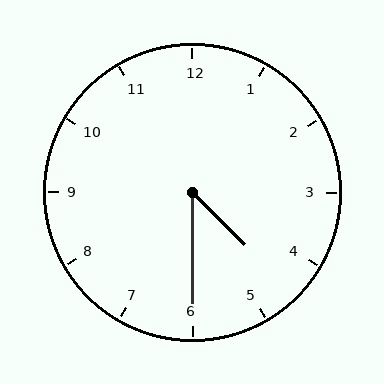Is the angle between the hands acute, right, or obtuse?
It is acute.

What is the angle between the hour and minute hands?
Approximately 45 degrees.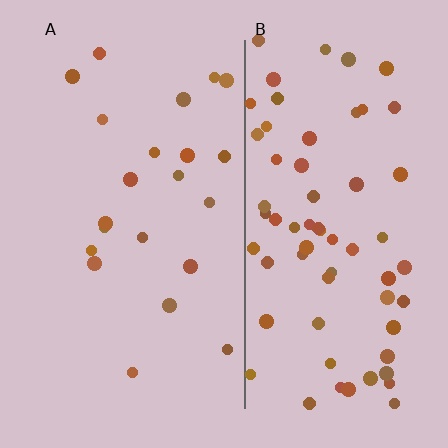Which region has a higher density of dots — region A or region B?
B (the right).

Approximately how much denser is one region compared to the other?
Approximately 3.1× — region B over region A.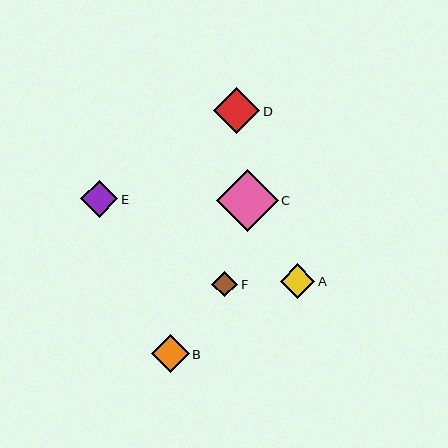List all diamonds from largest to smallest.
From largest to smallest: C, D, B, E, A, F.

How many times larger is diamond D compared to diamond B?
Diamond D is approximately 1.2 times the size of diamond B.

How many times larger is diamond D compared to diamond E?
Diamond D is approximately 1.2 times the size of diamond E.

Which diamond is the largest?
Diamond C is the largest with a size of approximately 62 pixels.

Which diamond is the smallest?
Diamond F is the smallest with a size of approximately 26 pixels.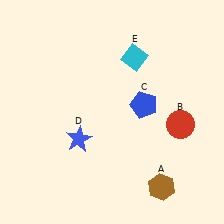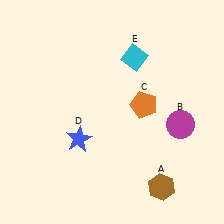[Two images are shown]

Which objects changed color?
B changed from red to magenta. C changed from blue to orange.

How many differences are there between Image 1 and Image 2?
There are 2 differences between the two images.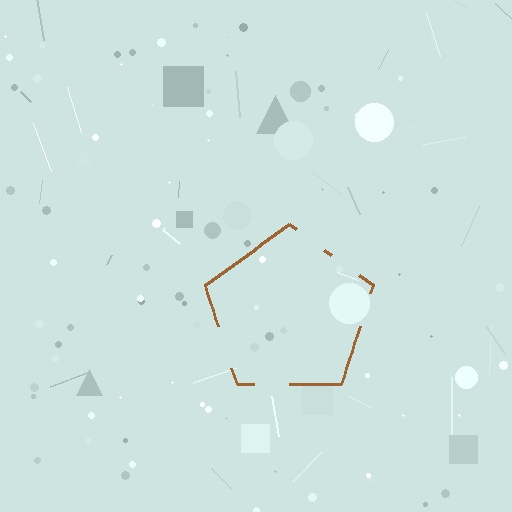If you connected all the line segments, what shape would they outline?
They would outline a pentagon.